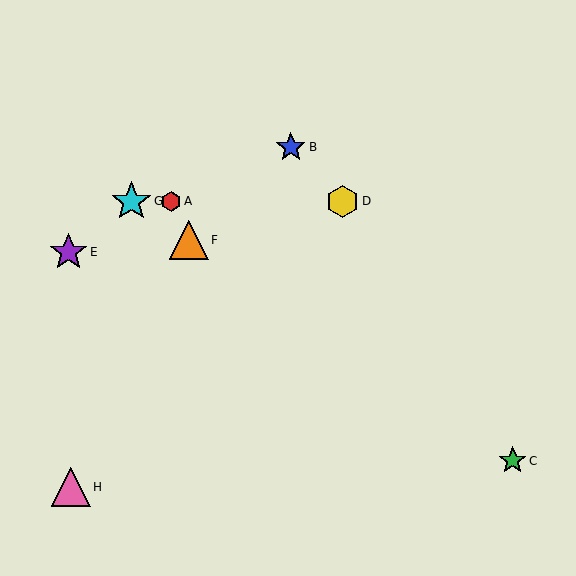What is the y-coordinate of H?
Object H is at y≈487.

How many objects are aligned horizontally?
3 objects (A, D, G) are aligned horizontally.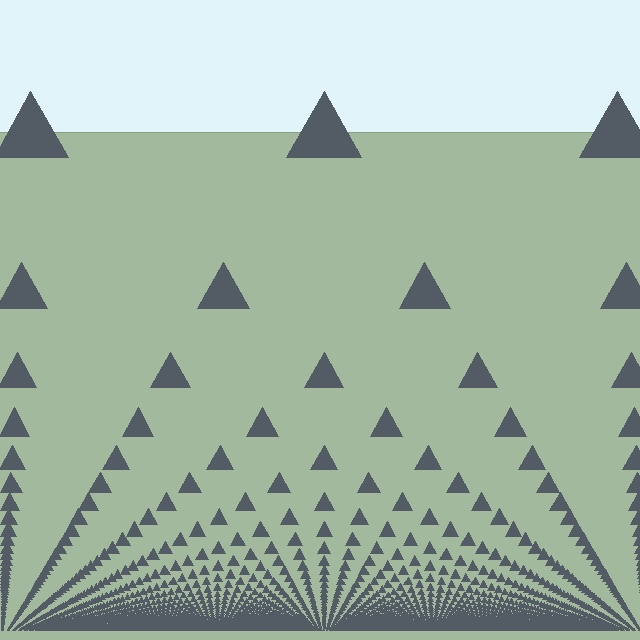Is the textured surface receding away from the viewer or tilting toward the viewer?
The surface appears to tilt toward the viewer. Texture elements get larger and sparser toward the top.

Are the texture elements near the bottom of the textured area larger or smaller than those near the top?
Smaller. The gradient is inverted — elements near the bottom are smaller and denser.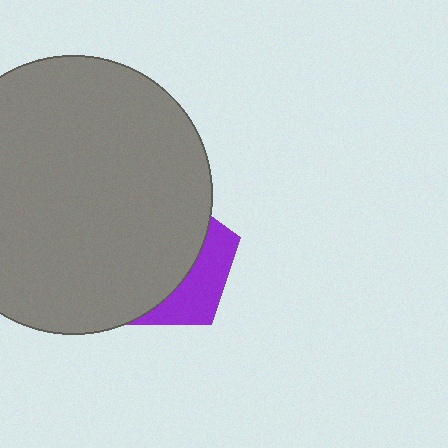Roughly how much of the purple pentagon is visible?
A small part of it is visible (roughly 32%).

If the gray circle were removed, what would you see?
You would see the complete purple pentagon.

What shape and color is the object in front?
The object in front is a gray circle.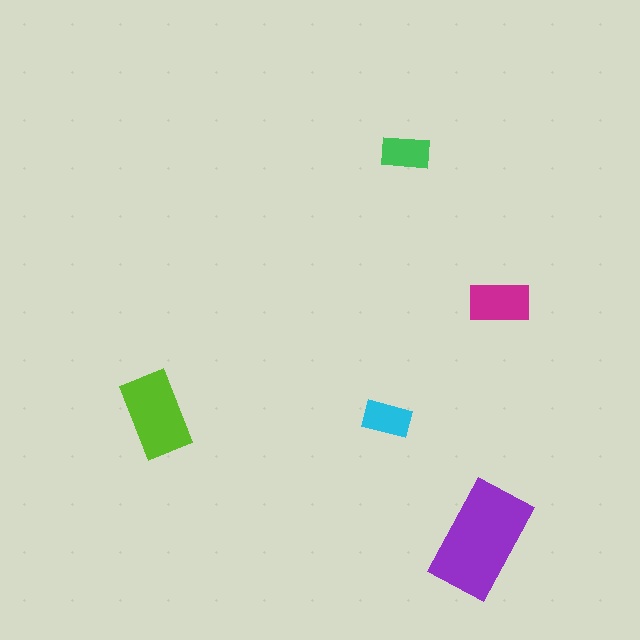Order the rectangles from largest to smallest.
the purple one, the lime one, the magenta one, the green one, the cyan one.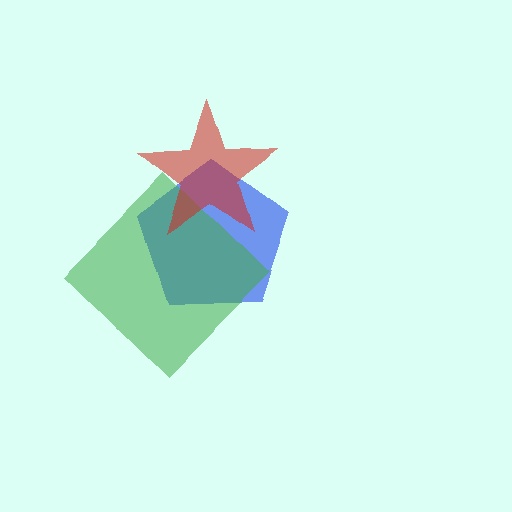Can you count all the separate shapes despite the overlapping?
Yes, there are 3 separate shapes.